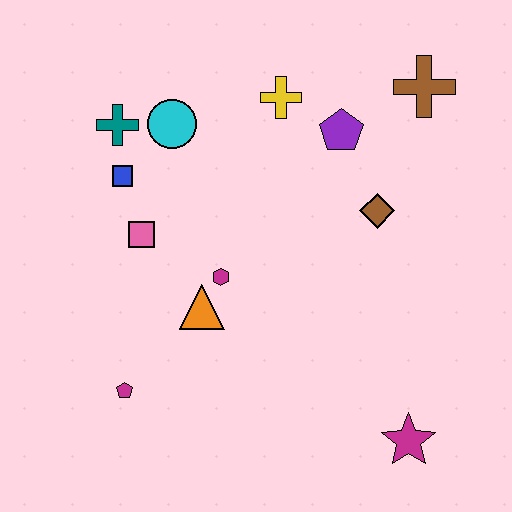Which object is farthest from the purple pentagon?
The magenta pentagon is farthest from the purple pentagon.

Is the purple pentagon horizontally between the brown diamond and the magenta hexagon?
Yes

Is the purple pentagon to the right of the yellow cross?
Yes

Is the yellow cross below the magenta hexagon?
No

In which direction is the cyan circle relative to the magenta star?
The cyan circle is above the magenta star.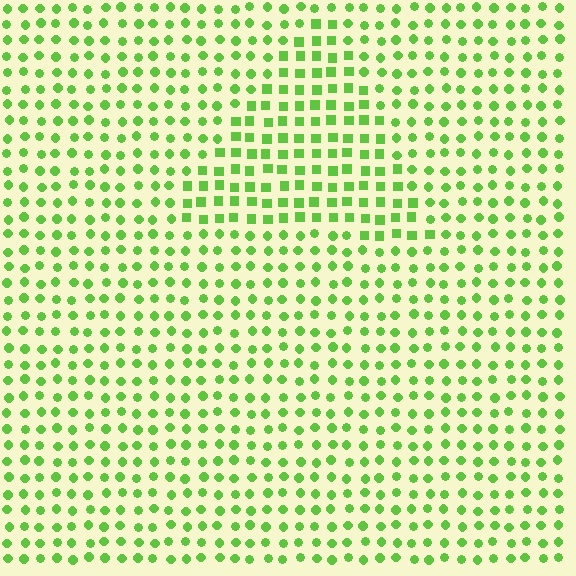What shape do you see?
I see a triangle.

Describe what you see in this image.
The image is filled with small lime elements arranged in a uniform grid. A triangle-shaped region contains squares, while the surrounding area contains circles. The boundary is defined purely by the change in element shape.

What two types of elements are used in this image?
The image uses squares inside the triangle region and circles outside it.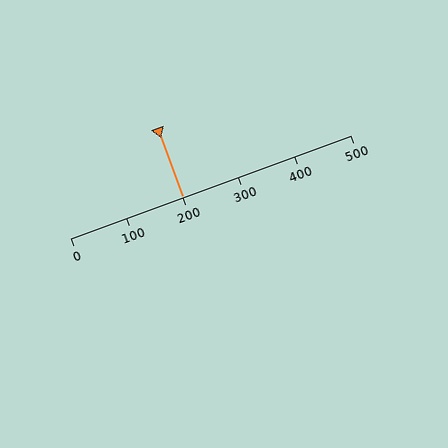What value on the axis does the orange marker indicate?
The marker indicates approximately 200.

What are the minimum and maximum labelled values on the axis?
The axis runs from 0 to 500.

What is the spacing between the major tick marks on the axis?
The major ticks are spaced 100 apart.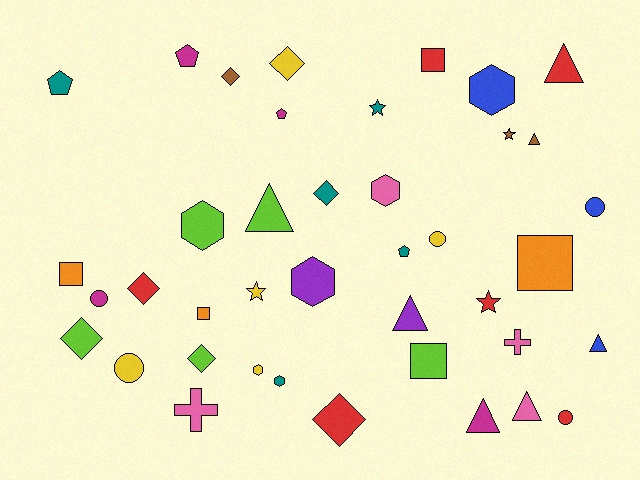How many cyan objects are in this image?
There are no cyan objects.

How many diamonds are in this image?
There are 7 diamonds.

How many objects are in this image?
There are 40 objects.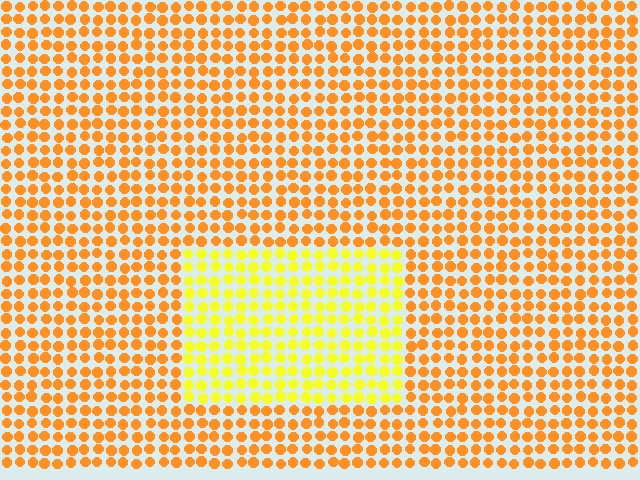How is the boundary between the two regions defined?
The boundary is defined purely by a slight shift in hue (about 33 degrees). Spacing, size, and orientation are identical on both sides.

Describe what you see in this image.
The image is filled with small orange elements in a uniform arrangement. A rectangle-shaped region is visible where the elements are tinted to a slightly different hue, forming a subtle color boundary.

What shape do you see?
I see a rectangle.